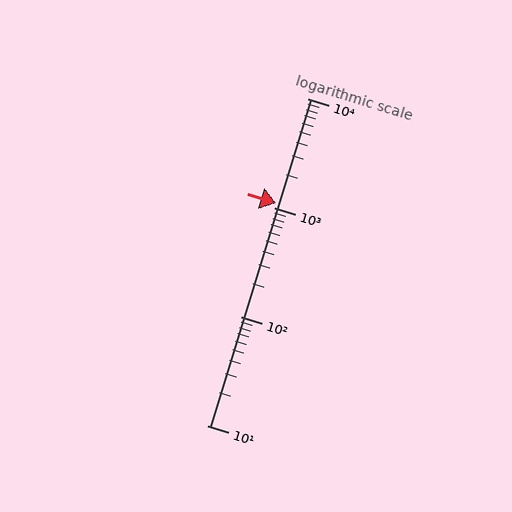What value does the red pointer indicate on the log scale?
The pointer indicates approximately 1100.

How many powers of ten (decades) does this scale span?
The scale spans 3 decades, from 10 to 10000.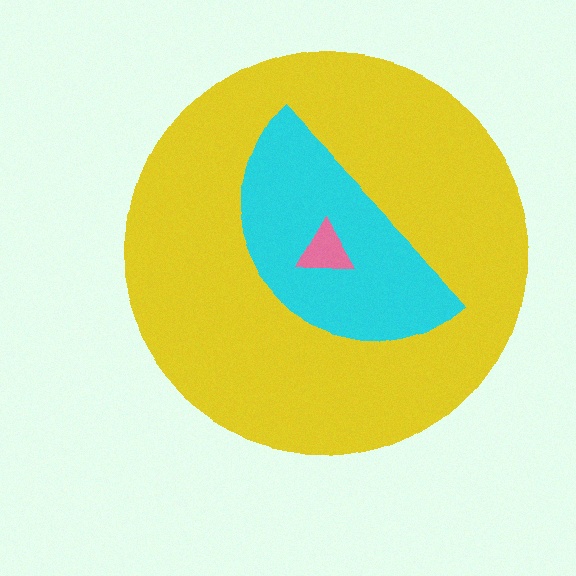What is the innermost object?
The pink triangle.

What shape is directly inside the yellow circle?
The cyan semicircle.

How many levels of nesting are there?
3.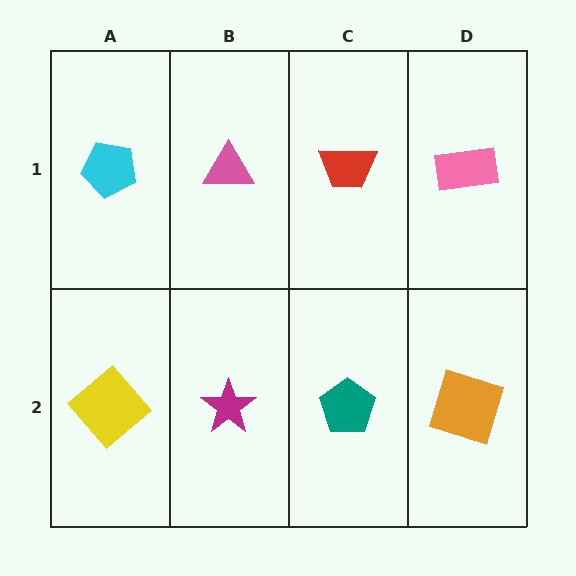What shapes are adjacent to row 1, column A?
A yellow diamond (row 2, column A), a pink triangle (row 1, column B).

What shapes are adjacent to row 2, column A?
A cyan pentagon (row 1, column A), a magenta star (row 2, column B).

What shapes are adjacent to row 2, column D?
A pink rectangle (row 1, column D), a teal pentagon (row 2, column C).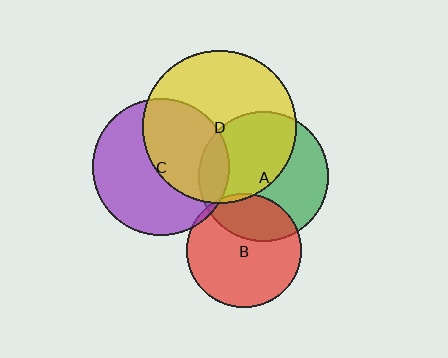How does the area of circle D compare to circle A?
Approximately 1.4 times.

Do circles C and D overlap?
Yes.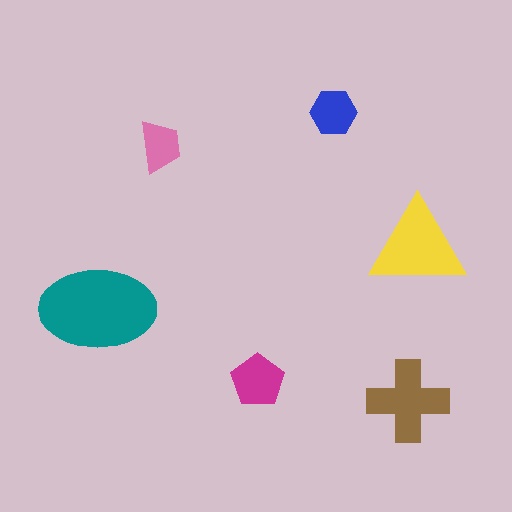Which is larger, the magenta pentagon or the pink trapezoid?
The magenta pentagon.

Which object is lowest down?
The brown cross is bottommost.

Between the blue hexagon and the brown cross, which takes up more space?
The brown cross.